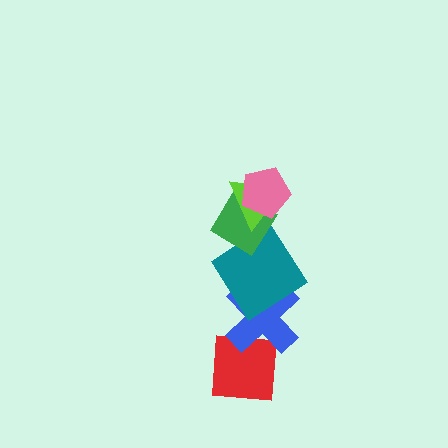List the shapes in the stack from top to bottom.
From top to bottom: the pink pentagon, the lime triangle, the green diamond, the teal diamond, the blue cross, the red square.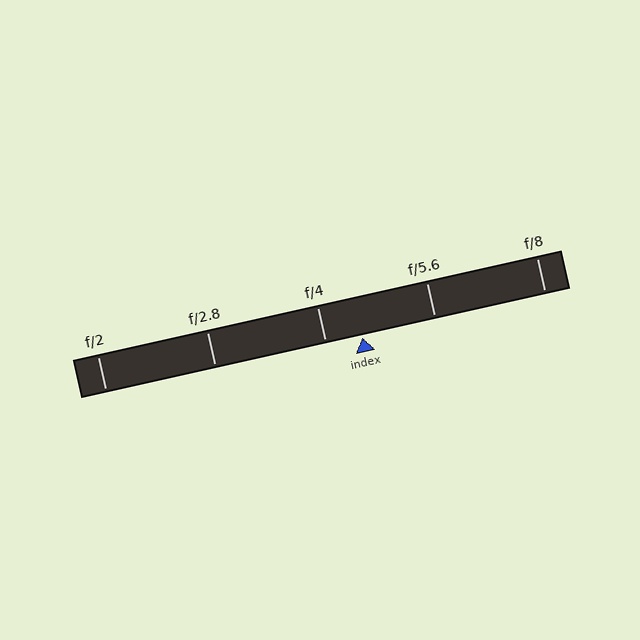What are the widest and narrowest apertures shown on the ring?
The widest aperture shown is f/2 and the narrowest is f/8.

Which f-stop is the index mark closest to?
The index mark is closest to f/4.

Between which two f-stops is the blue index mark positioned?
The index mark is between f/4 and f/5.6.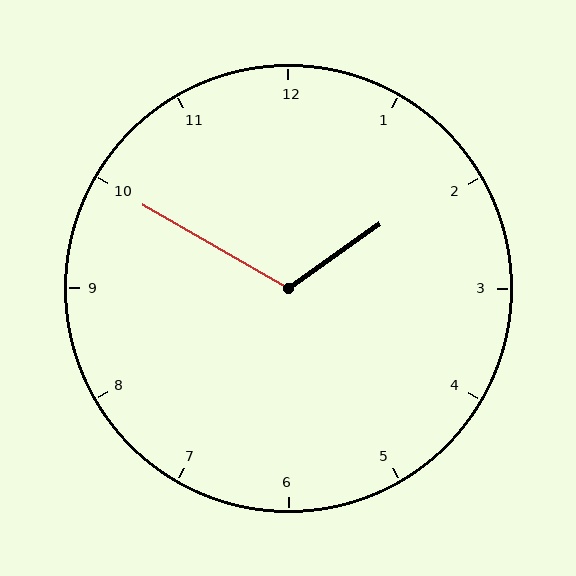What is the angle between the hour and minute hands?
Approximately 115 degrees.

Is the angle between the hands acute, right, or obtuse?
It is obtuse.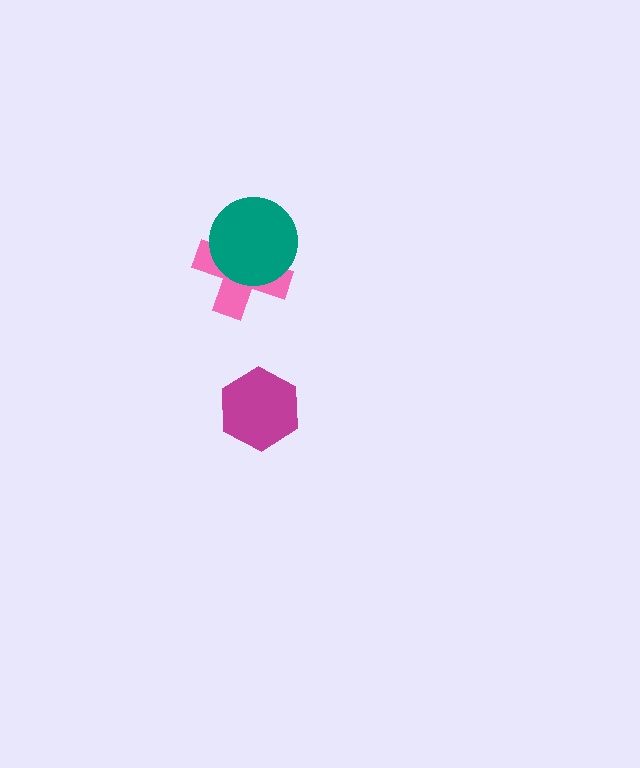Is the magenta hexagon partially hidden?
No, no other shape covers it.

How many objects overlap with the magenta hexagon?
0 objects overlap with the magenta hexagon.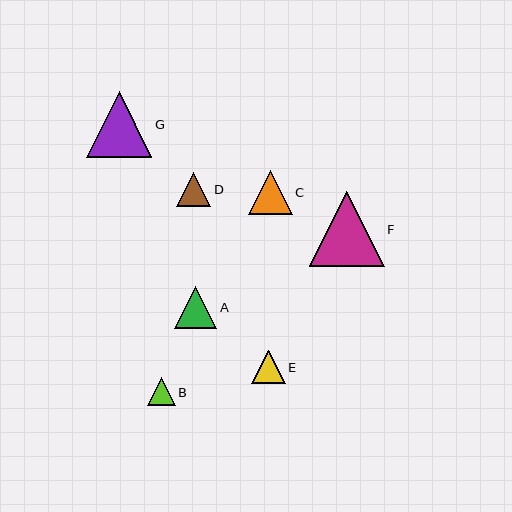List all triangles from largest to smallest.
From largest to smallest: F, G, C, A, D, E, B.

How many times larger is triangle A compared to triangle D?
Triangle A is approximately 1.2 times the size of triangle D.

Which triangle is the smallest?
Triangle B is the smallest with a size of approximately 28 pixels.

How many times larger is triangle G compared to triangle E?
Triangle G is approximately 2.0 times the size of triangle E.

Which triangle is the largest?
Triangle F is the largest with a size of approximately 74 pixels.